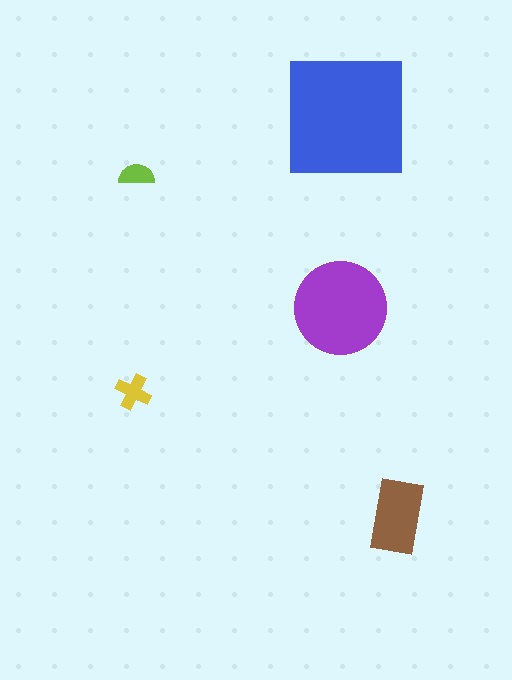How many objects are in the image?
There are 5 objects in the image.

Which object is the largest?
The blue square.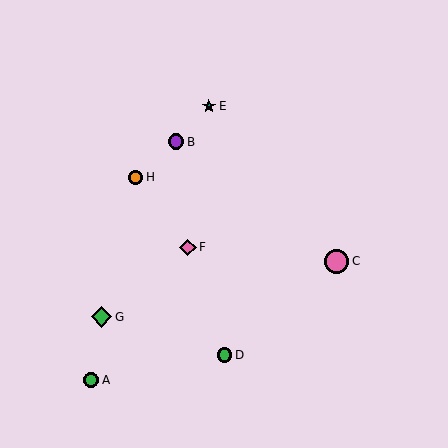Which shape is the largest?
The pink circle (labeled C) is the largest.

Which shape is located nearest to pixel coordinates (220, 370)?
The green circle (labeled D) at (225, 355) is nearest to that location.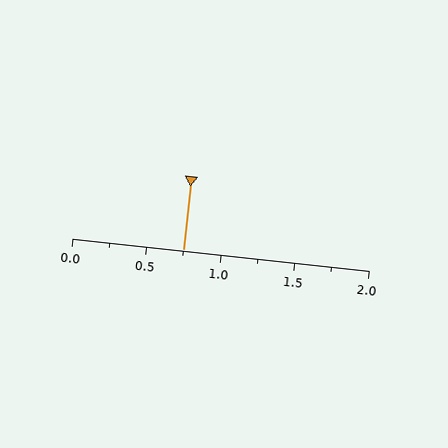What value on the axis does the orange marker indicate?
The marker indicates approximately 0.75.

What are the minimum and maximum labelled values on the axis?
The axis runs from 0.0 to 2.0.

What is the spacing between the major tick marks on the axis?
The major ticks are spaced 0.5 apart.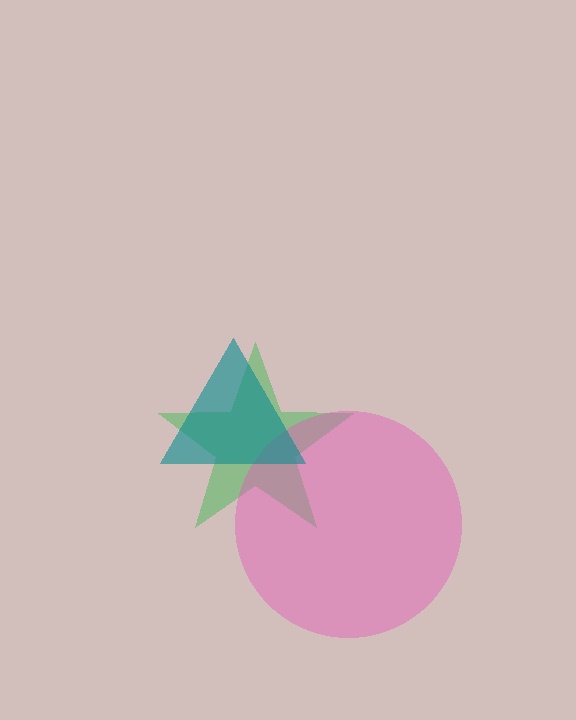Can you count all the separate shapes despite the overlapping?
Yes, there are 3 separate shapes.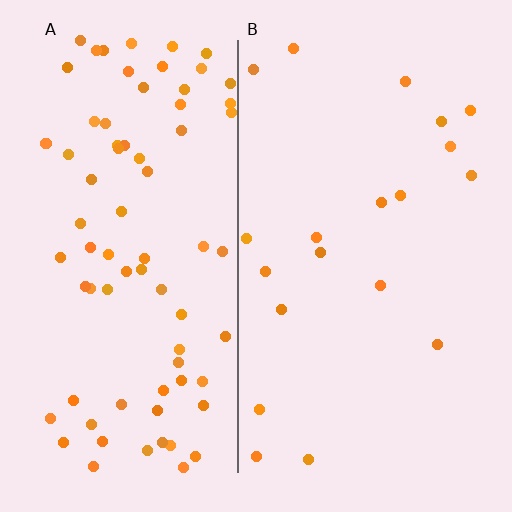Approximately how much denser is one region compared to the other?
Approximately 4.0× — region A over region B.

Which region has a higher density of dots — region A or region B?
A (the left).